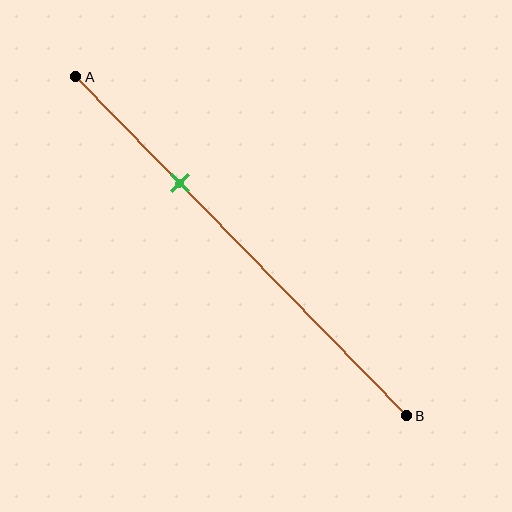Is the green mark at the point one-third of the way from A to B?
Yes, the mark is approximately at the one-third point.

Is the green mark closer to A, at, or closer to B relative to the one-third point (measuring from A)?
The green mark is approximately at the one-third point of segment AB.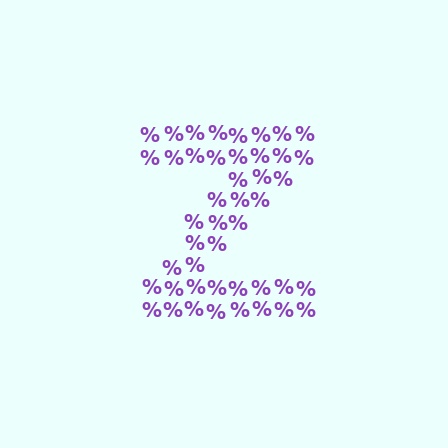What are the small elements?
The small elements are percent signs.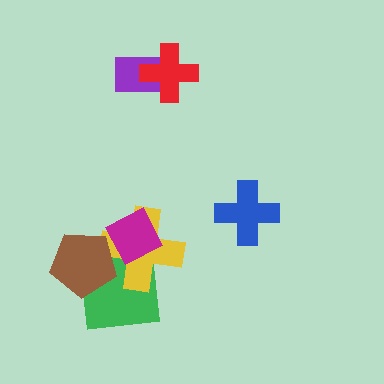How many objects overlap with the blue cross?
0 objects overlap with the blue cross.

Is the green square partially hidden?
Yes, it is partially covered by another shape.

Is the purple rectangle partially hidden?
Yes, it is partially covered by another shape.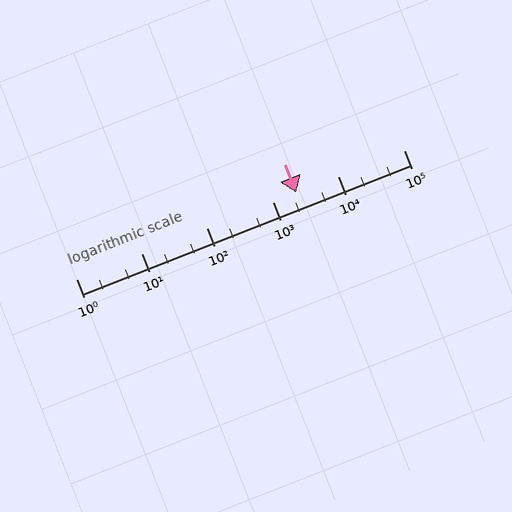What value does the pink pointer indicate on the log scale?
The pointer indicates approximately 2300.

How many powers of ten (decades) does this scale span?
The scale spans 5 decades, from 1 to 100000.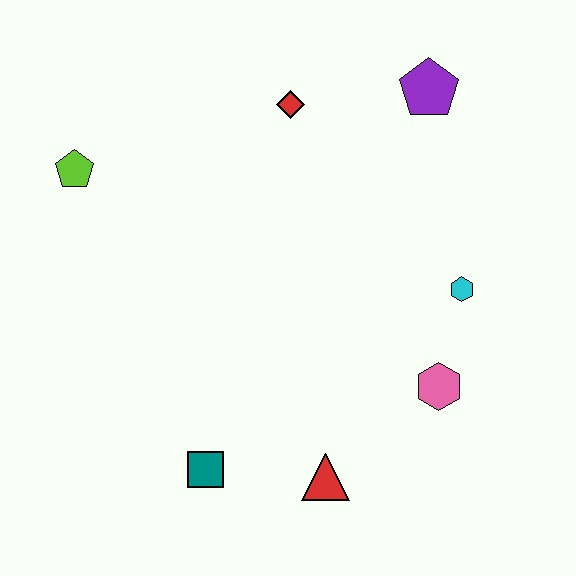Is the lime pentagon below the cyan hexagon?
No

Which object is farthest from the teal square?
The purple pentagon is farthest from the teal square.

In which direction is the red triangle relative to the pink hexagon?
The red triangle is to the left of the pink hexagon.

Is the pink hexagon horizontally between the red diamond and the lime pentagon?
No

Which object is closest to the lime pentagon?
The red diamond is closest to the lime pentagon.